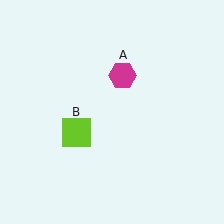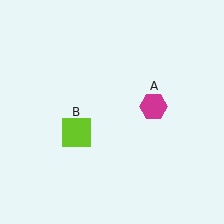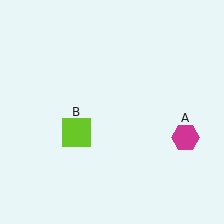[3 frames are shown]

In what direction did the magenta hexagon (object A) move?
The magenta hexagon (object A) moved down and to the right.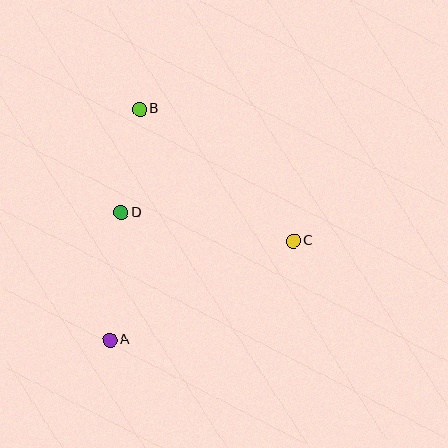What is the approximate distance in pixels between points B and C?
The distance between B and C is approximately 203 pixels.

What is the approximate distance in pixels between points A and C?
The distance between A and C is approximately 209 pixels.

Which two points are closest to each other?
Points B and D are closest to each other.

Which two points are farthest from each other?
Points A and B are farthest from each other.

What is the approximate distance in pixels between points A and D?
The distance between A and D is approximately 128 pixels.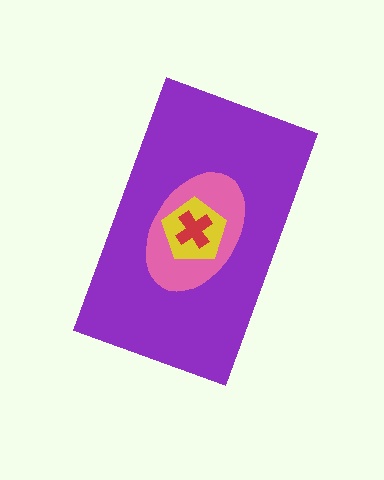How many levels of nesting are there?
4.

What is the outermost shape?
The purple rectangle.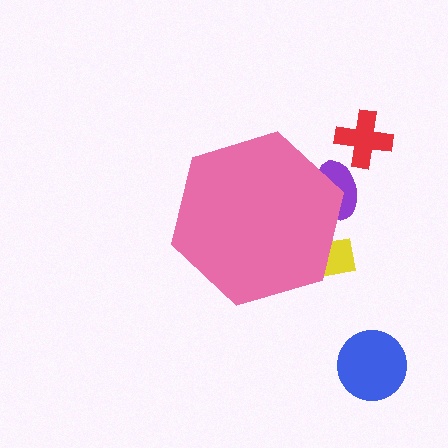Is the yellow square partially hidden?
Yes, the yellow square is partially hidden behind the pink hexagon.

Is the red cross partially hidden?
No, the red cross is fully visible.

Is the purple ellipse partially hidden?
Yes, the purple ellipse is partially hidden behind the pink hexagon.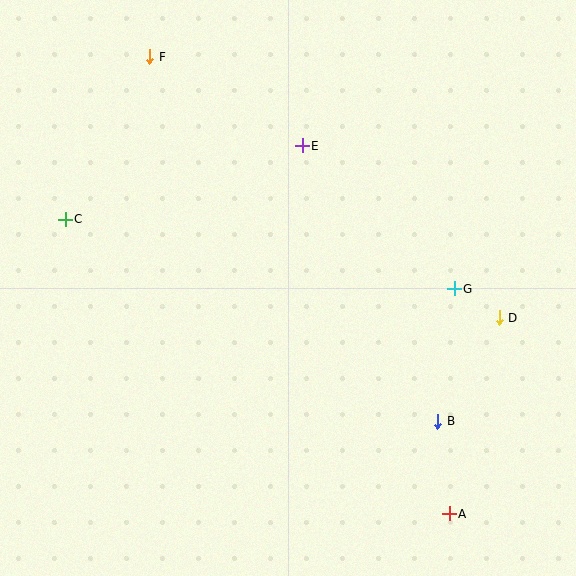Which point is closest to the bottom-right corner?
Point A is closest to the bottom-right corner.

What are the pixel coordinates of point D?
Point D is at (499, 318).